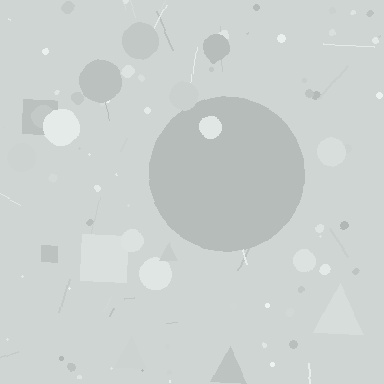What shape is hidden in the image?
A circle is hidden in the image.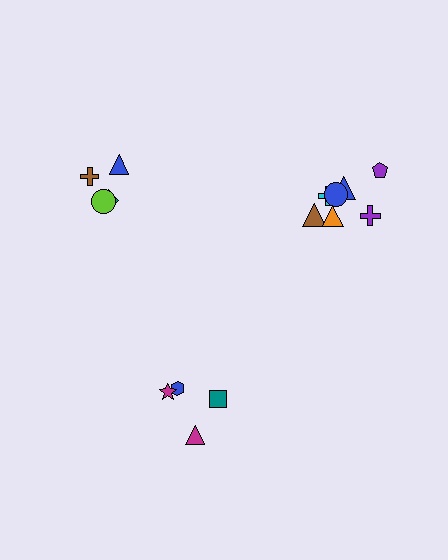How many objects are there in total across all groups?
There are 15 objects.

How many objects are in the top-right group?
There are 7 objects.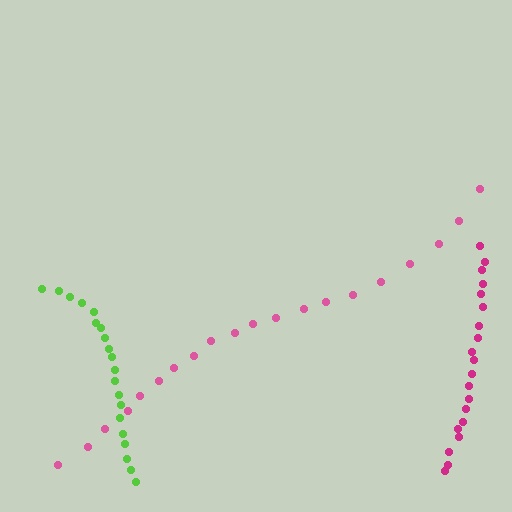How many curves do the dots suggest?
There are 3 distinct paths.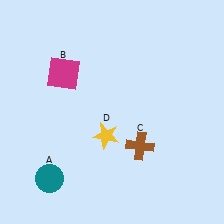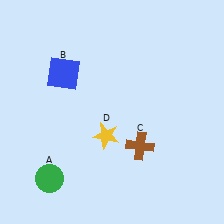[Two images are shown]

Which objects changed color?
A changed from teal to green. B changed from magenta to blue.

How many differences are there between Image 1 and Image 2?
There are 2 differences between the two images.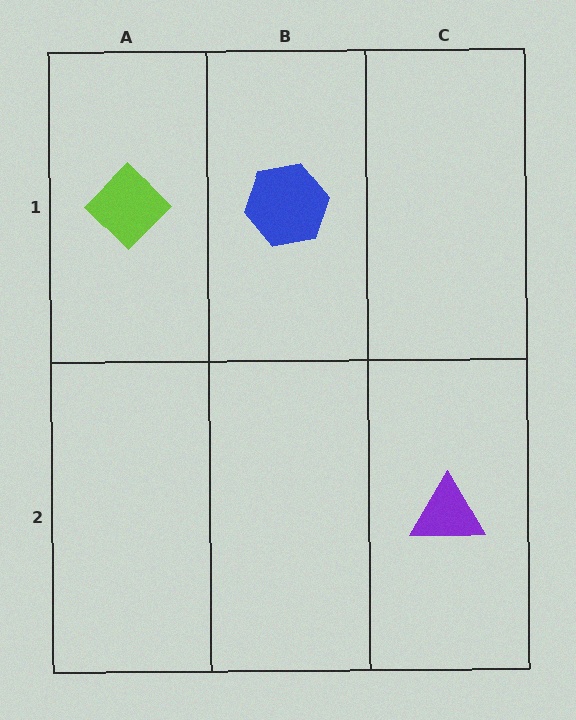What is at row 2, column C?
A purple triangle.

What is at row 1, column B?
A blue hexagon.